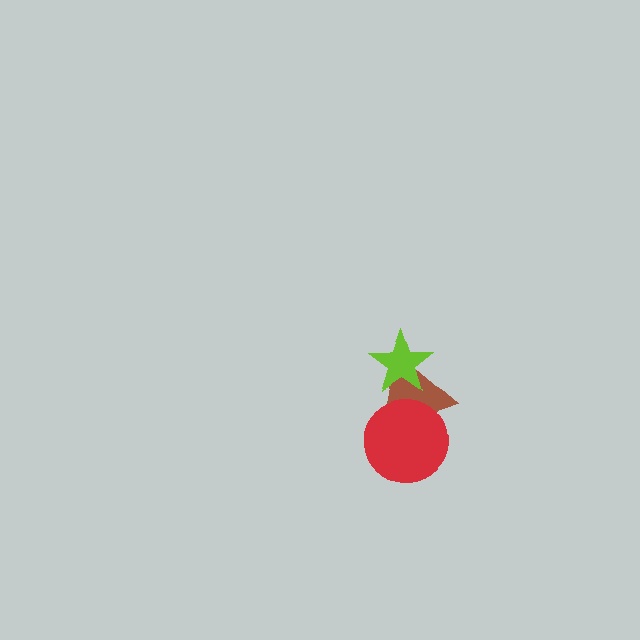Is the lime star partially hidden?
No, no other shape covers it.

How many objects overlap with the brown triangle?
2 objects overlap with the brown triangle.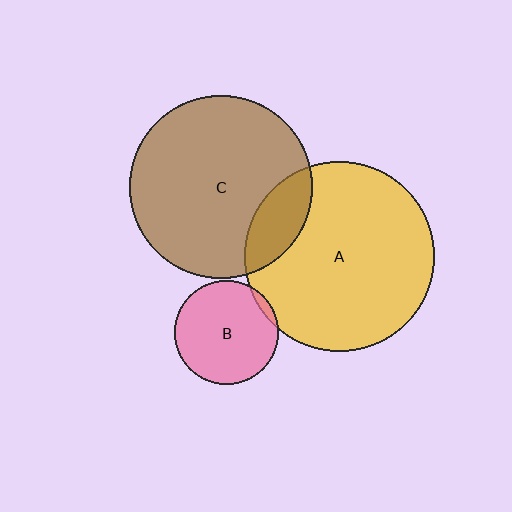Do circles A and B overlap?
Yes.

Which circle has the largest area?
Circle A (yellow).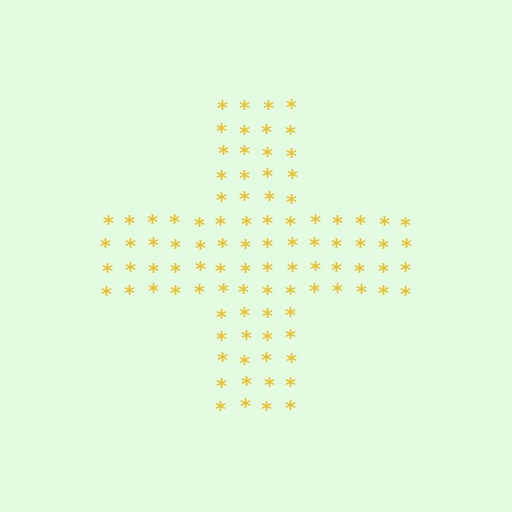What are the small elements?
The small elements are asterisks.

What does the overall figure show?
The overall figure shows a cross.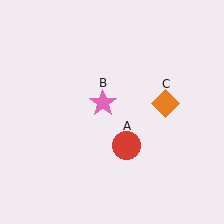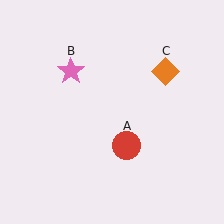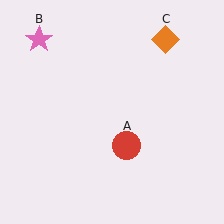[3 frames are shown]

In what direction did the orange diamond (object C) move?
The orange diamond (object C) moved up.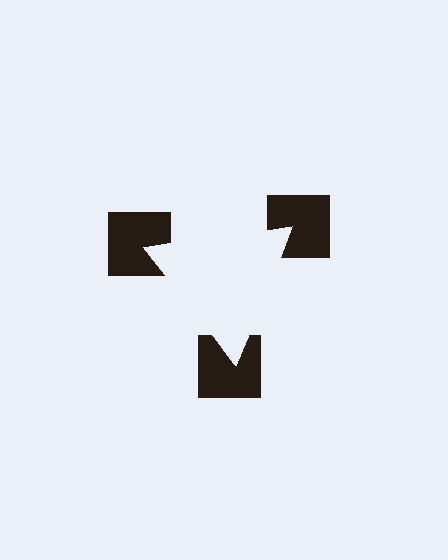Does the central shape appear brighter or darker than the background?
It typically appears slightly brighter than the background, even though no actual brightness change is drawn.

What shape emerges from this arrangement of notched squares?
An illusory triangle — its edges are inferred from the aligned wedge cuts in the notched squares, not physically drawn.